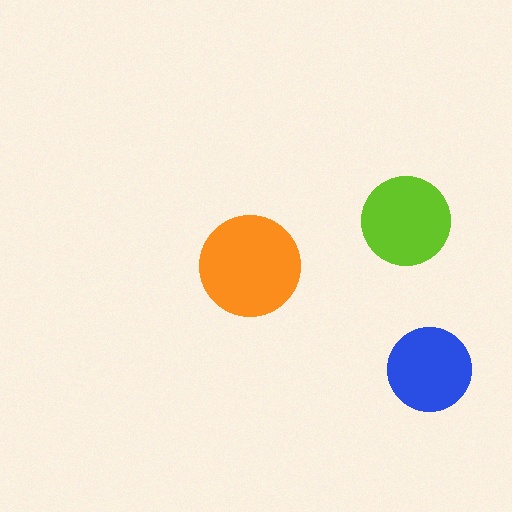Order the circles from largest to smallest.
the orange one, the lime one, the blue one.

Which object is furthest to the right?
The blue circle is rightmost.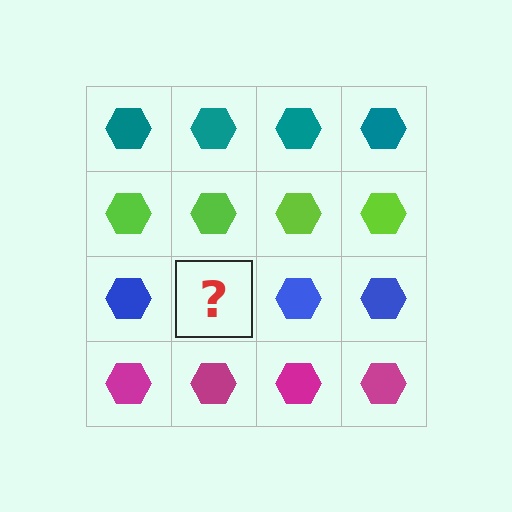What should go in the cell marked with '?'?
The missing cell should contain a blue hexagon.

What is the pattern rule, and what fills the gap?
The rule is that each row has a consistent color. The gap should be filled with a blue hexagon.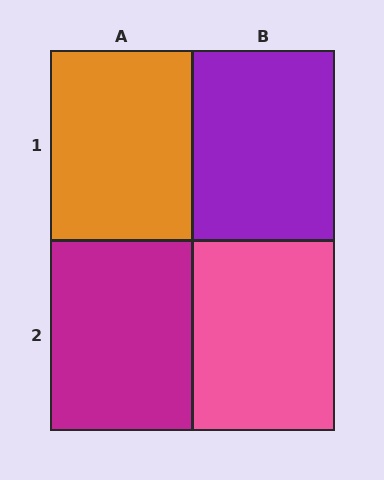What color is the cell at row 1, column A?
Orange.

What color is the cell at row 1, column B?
Purple.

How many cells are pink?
1 cell is pink.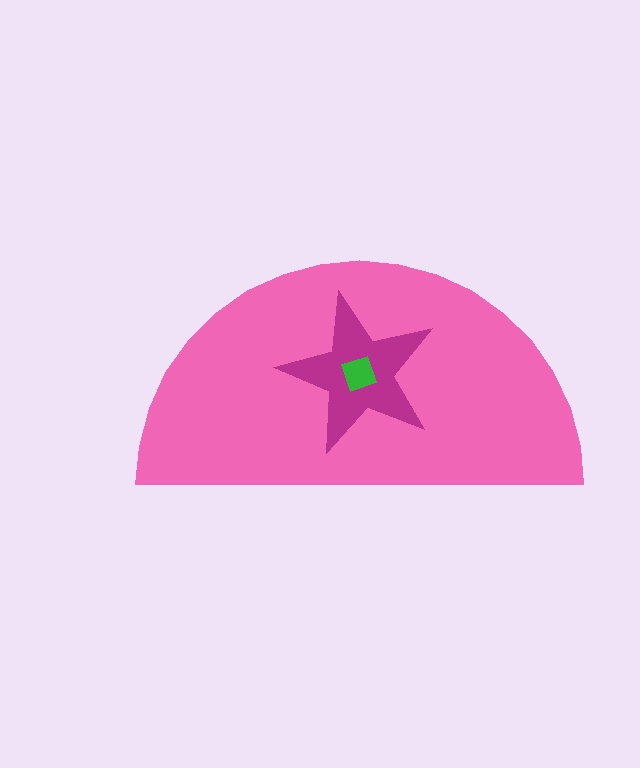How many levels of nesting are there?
3.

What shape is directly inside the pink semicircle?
The magenta star.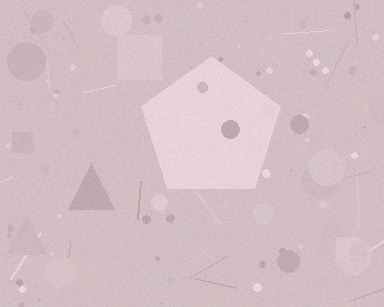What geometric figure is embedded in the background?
A pentagon is embedded in the background.